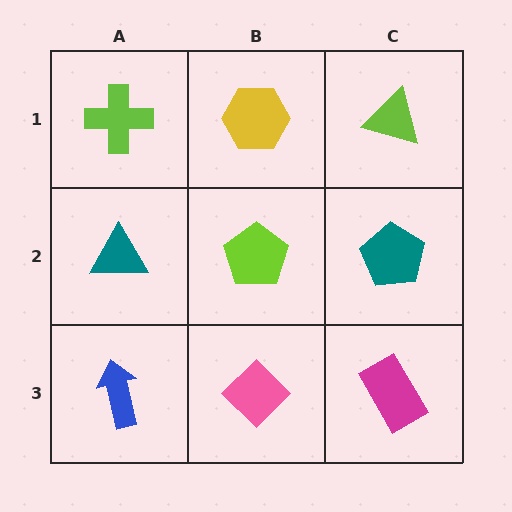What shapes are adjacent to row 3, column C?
A teal pentagon (row 2, column C), a pink diamond (row 3, column B).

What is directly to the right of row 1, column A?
A yellow hexagon.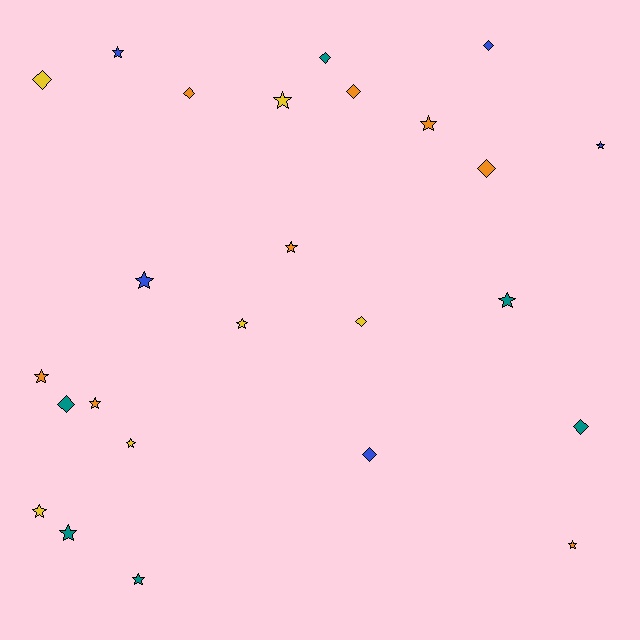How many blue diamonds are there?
There are 2 blue diamonds.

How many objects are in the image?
There are 25 objects.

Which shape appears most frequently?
Star, with 15 objects.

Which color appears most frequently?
Orange, with 8 objects.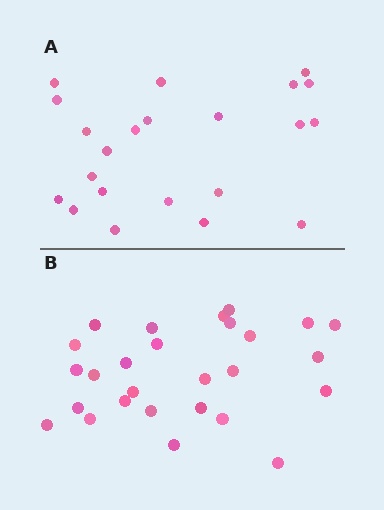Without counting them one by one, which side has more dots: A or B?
Region B (the bottom region) has more dots.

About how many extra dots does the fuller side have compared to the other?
Region B has about 5 more dots than region A.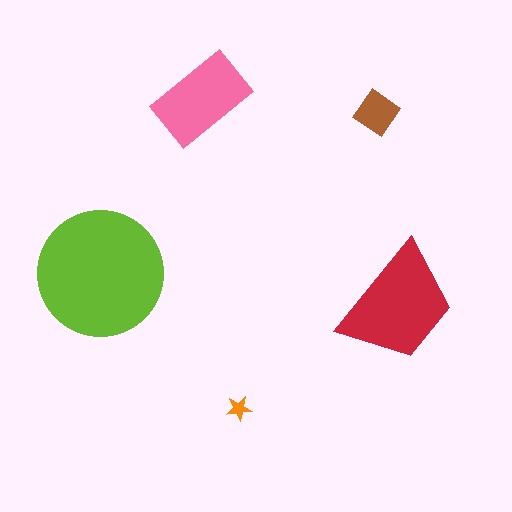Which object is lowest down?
The orange star is bottommost.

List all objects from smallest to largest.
The orange star, the brown diamond, the pink rectangle, the red trapezoid, the lime circle.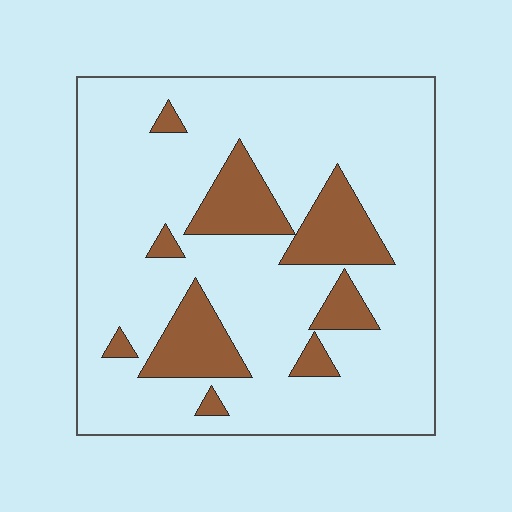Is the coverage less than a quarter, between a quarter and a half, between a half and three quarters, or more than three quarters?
Less than a quarter.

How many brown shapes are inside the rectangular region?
9.